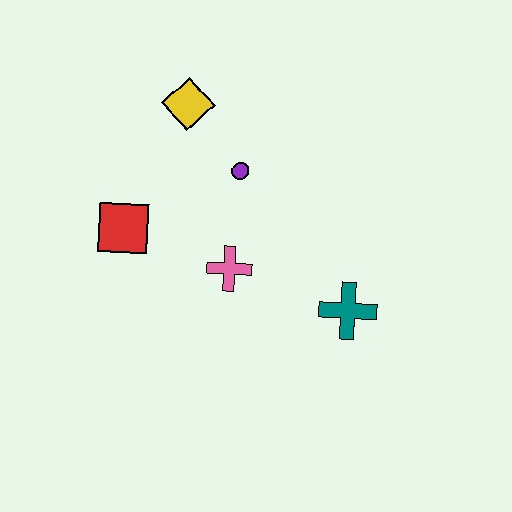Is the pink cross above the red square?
No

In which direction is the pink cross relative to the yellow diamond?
The pink cross is below the yellow diamond.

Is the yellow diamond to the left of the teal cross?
Yes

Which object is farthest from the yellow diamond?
The teal cross is farthest from the yellow diamond.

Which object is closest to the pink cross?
The purple circle is closest to the pink cross.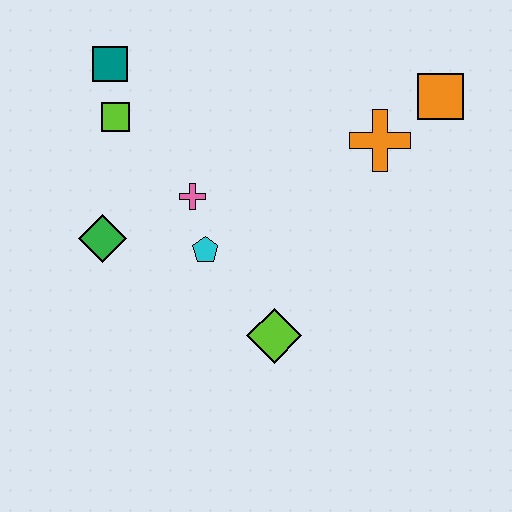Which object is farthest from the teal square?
The orange square is farthest from the teal square.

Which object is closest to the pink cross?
The cyan pentagon is closest to the pink cross.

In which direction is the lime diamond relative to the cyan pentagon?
The lime diamond is below the cyan pentagon.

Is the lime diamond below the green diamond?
Yes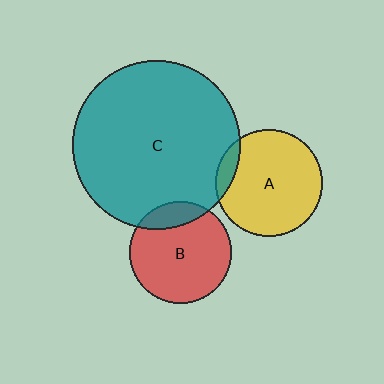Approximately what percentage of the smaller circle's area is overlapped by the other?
Approximately 15%.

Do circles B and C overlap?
Yes.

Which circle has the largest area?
Circle C (teal).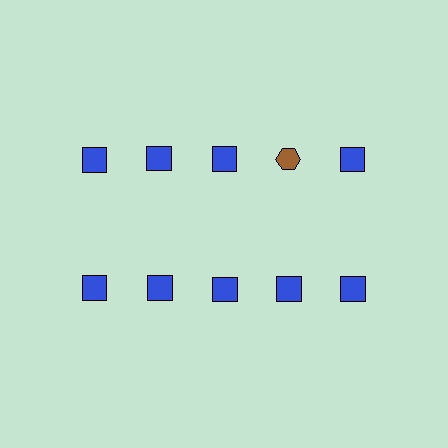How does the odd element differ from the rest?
It differs in both color (brown instead of blue) and shape (hexagon instead of square).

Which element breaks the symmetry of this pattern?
The brown hexagon in the top row, second from right column breaks the symmetry. All other shapes are blue squares.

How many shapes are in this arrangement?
There are 10 shapes arranged in a grid pattern.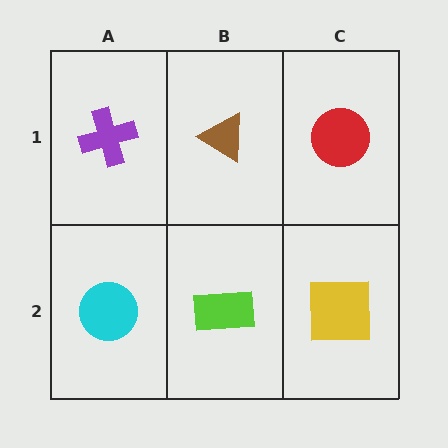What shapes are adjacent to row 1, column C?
A yellow square (row 2, column C), a brown triangle (row 1, column B).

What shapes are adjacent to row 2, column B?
A brown triangle (row 1, column B), a cyan circle (row 2, column A), a yellow square (row 2, column C).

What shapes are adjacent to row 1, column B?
A lime rectangle (row 2, column B), a purple cross (row 1, column A), a red circle (row 1, column C).